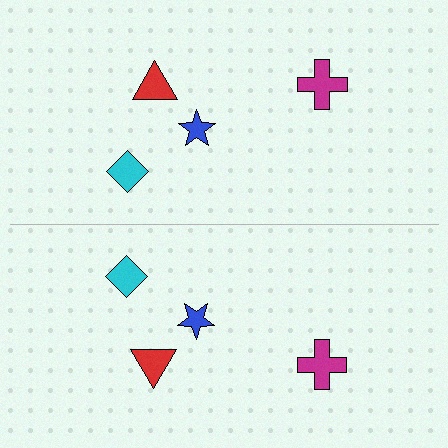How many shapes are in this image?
There are 8 shapes in this image.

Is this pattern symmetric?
Yes, this pattern has bilateral (reflection) symmetry.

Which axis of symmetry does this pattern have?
The pattern has a horizontal axis of symmetry running through the center of the image.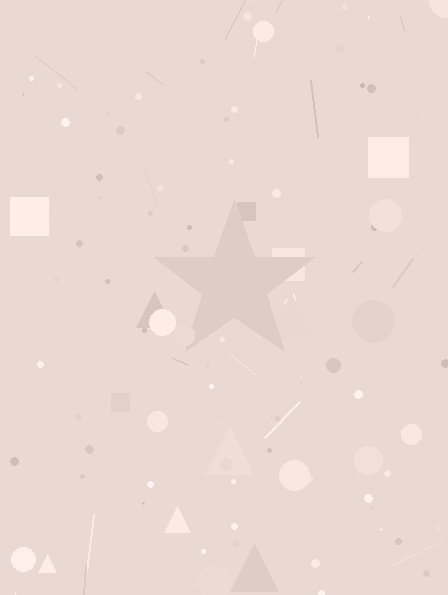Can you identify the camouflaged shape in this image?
The camouflaged shape is a star.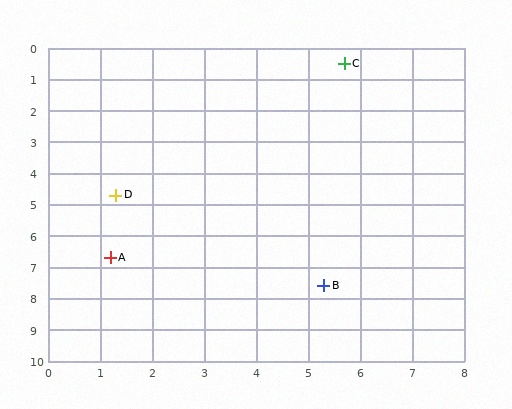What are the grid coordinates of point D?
Point D is at approximately (1.3, 4.7).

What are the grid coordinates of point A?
Point A is at approximately (1.2, 6.7).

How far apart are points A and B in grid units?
Points A and B are about 4.2 grid units apart.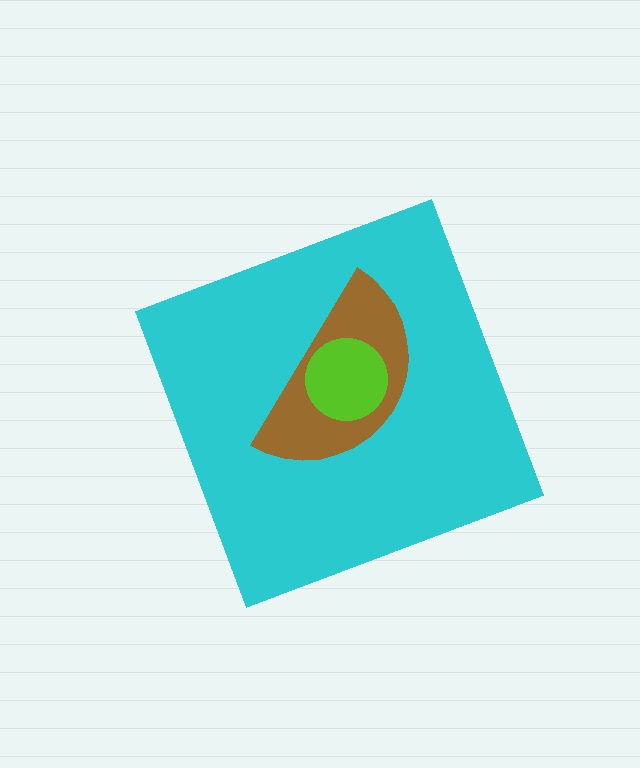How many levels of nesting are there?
3.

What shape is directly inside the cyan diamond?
The brown semicircle.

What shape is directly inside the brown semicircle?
The lime circle.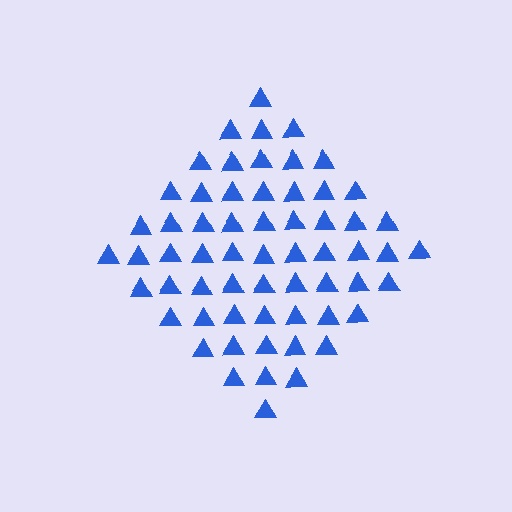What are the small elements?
The small elements are triangles.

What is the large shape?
The large shape is a diamond.